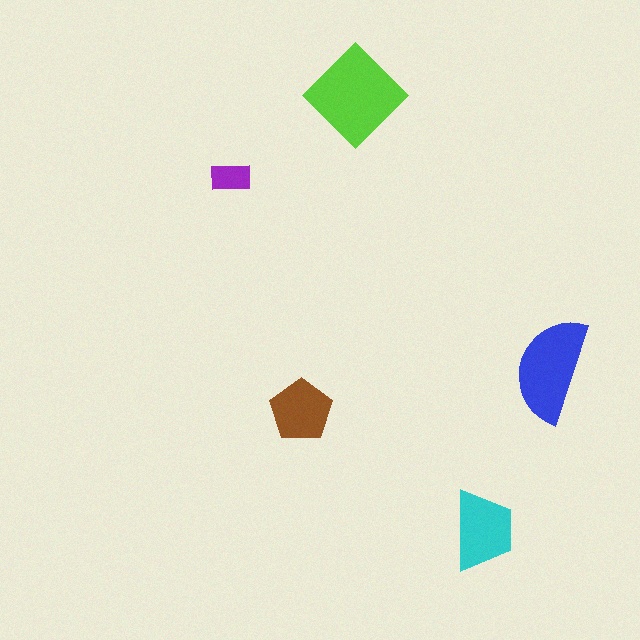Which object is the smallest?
The purple rectangle.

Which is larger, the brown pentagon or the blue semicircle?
The blue semicircle.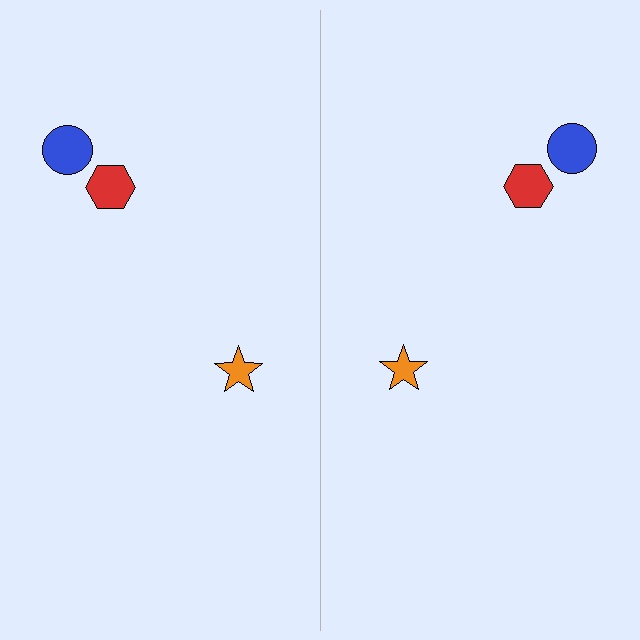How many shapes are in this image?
There are 6 shapes in this image.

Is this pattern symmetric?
Yes, this pattern has bilateral (reflection) symmetry.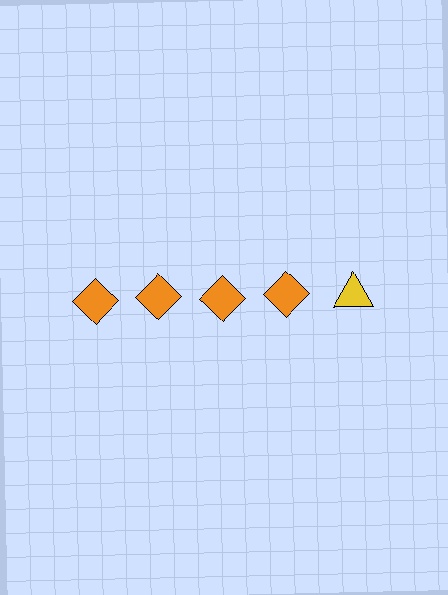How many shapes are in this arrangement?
There are 5 shapes arranged in a grid pattern.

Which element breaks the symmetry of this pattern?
The yellow triangle in the top row, rightmost column breaks the symmetry. All other shapes are orange diamonds.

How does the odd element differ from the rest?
It differs in both color (yellow instead of orange) and shape (triangle instead of diamond).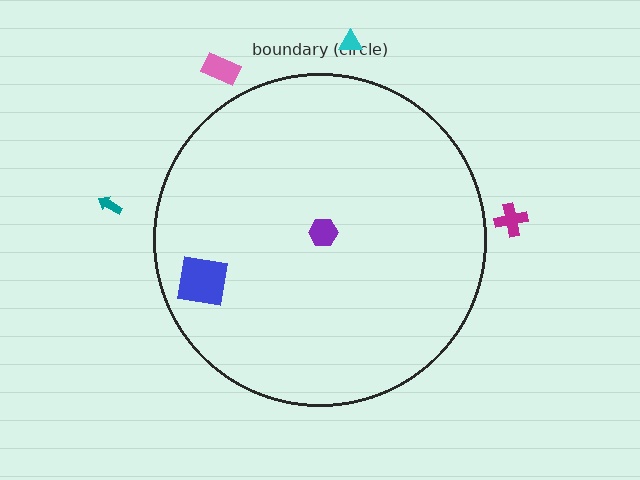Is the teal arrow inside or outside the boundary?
Outside.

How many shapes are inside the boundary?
2 inside, 4 outside.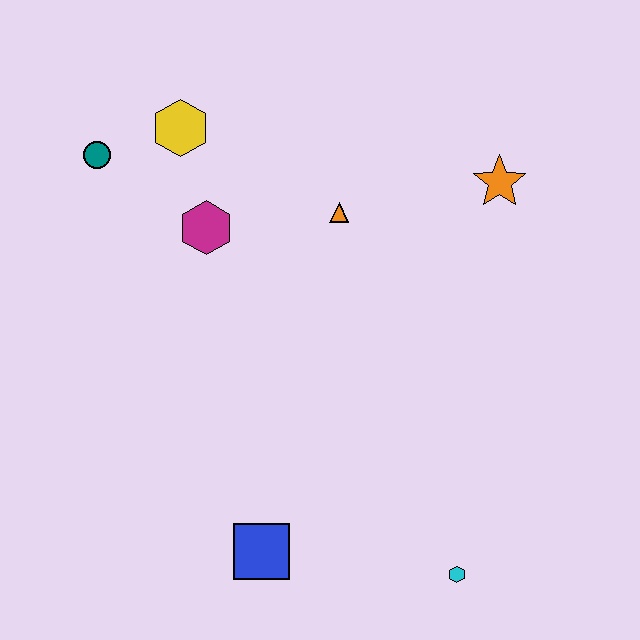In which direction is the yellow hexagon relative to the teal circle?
The yellow hexagon is to the right of the teal circle.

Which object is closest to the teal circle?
The yellow hexagon is closest to the teal circle.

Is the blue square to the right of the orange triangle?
No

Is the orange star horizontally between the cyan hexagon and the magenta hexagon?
No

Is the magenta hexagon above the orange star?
No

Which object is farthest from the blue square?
The orange star is farthest from the blue square.